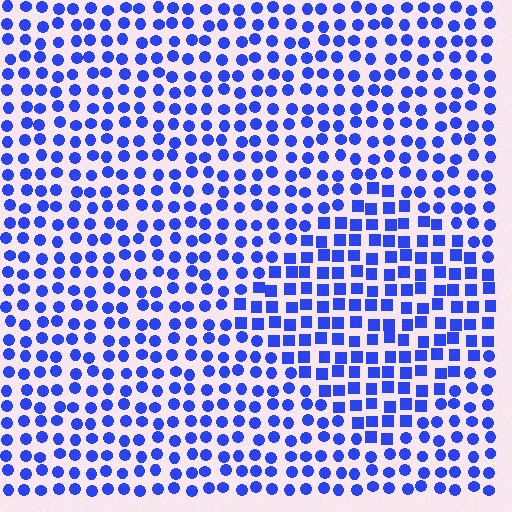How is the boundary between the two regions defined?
The boundary is defined by a change in element shape: squares inside vs. circles outside. All elements share the same color and spacing.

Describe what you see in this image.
The image is filled with small blue elements arranged in a uniform grid. A diamond-shaped region contains squares, while the surrounding area contains circles. The boundary is defined purely by the change in element shape.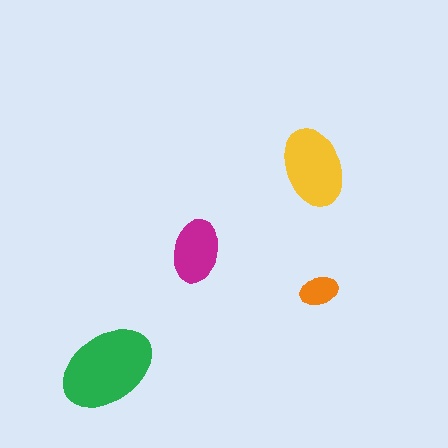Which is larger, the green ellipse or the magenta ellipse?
The green one.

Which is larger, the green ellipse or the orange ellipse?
The green one.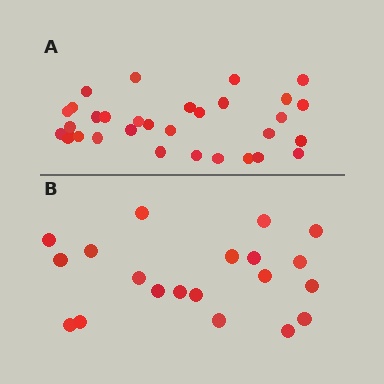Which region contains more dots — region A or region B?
Region A (the top region) has more dots.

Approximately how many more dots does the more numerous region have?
Region A has roughly 12 or so more dots than region B.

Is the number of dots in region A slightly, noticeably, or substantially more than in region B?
Region A has substantially more. The ratio is roughly 1.6 to 1.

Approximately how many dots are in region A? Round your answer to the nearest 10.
About 30 dots. (The exact count is 32, which rounds to 30.)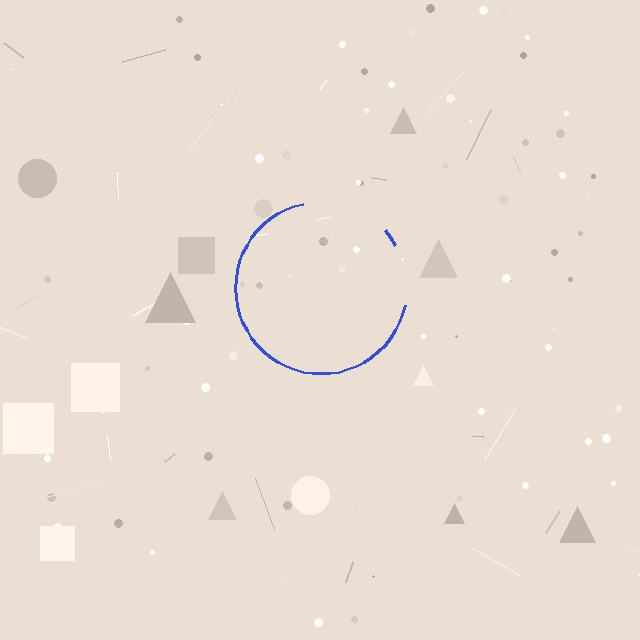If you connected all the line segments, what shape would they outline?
They would outline a circle.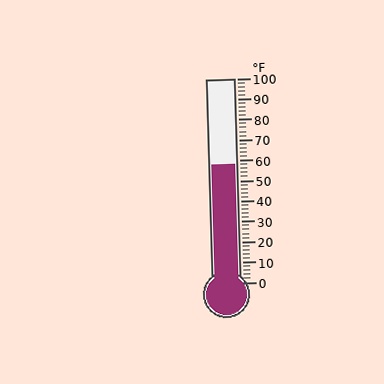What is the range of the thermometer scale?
The thermometer scale ranges from 0°F to 100°F.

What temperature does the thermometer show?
The thermometer shows approximately 58°F.